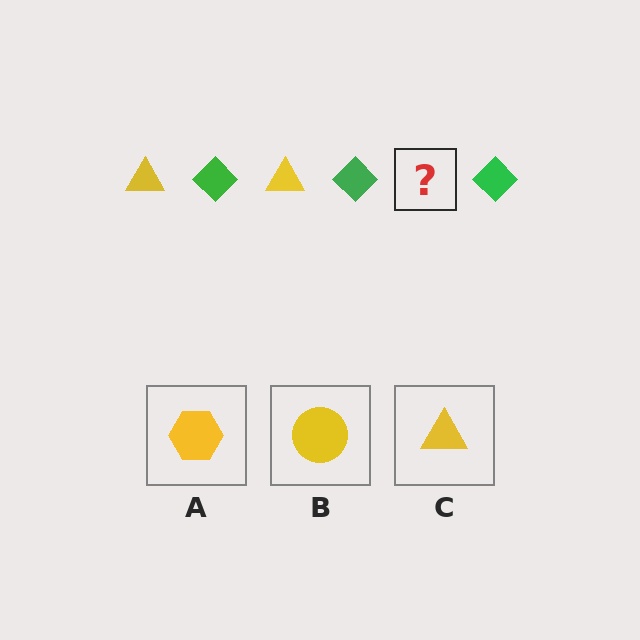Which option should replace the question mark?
Option C.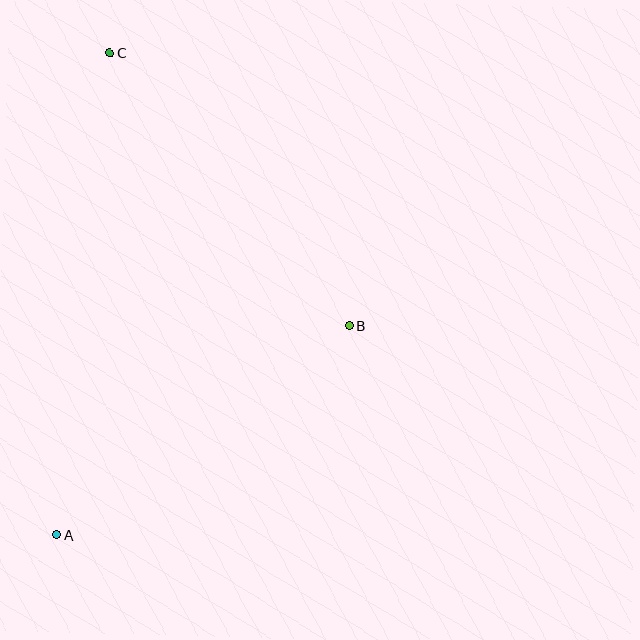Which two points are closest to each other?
Points A and B are closest to each other.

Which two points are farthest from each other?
Points A and C are farthest from each other.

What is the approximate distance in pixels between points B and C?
The distance between B and C is approximately 363 pixels.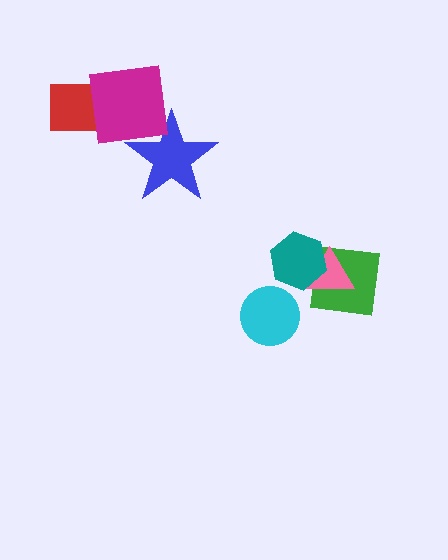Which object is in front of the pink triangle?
The teal hexagon is in front of the pink triangle.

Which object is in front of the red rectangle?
The magenta square is in front of the red rectangle.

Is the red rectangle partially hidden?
Yes, it is partially covered by another shape.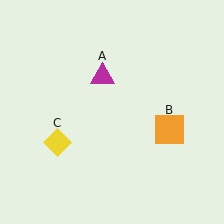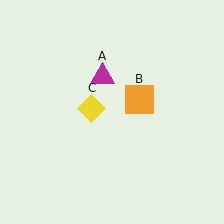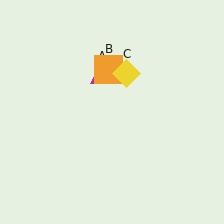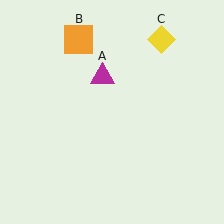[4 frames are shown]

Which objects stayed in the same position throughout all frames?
Magenta triangle (object A) remained stationary.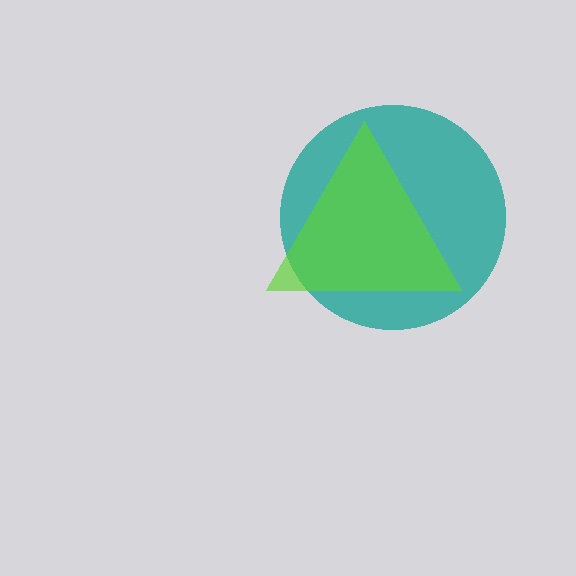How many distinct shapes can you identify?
There are 2 distinct shapes: a teal circle, a lime triangle.